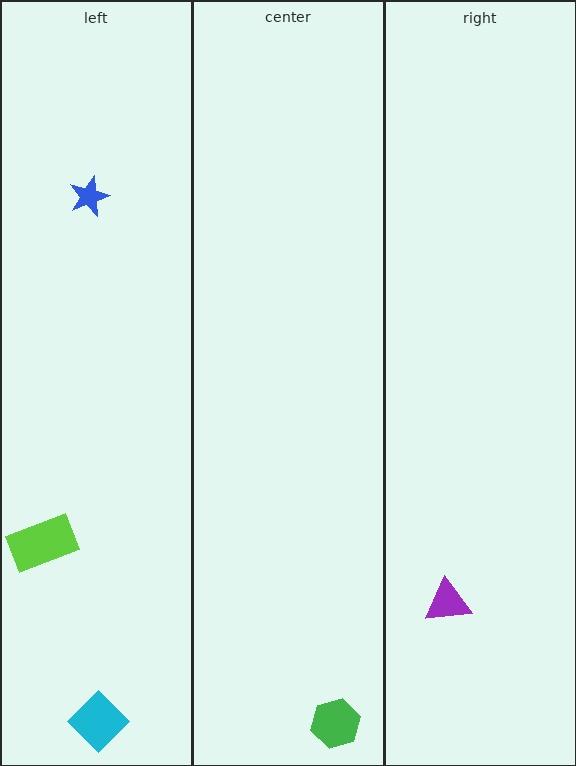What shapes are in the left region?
The blue star, the cyan diamond, the lime rectangle.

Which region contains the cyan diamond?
The left region.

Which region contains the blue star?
The left region.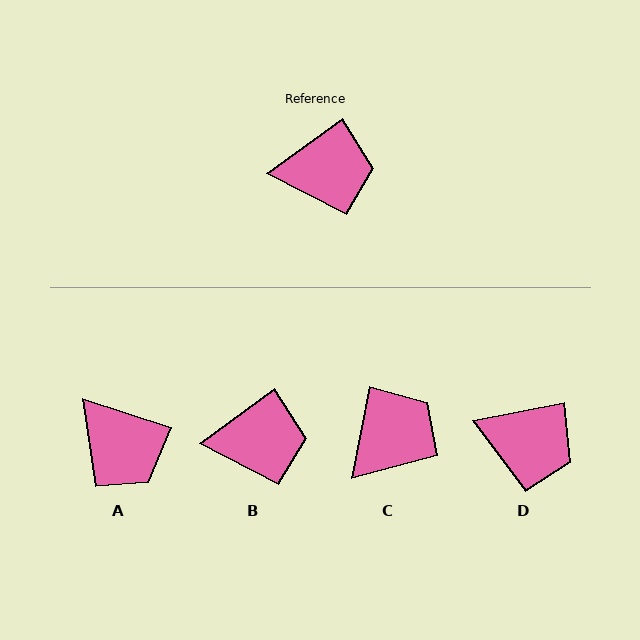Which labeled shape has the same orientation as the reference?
B.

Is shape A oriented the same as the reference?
No, it is off by about 54 degrees.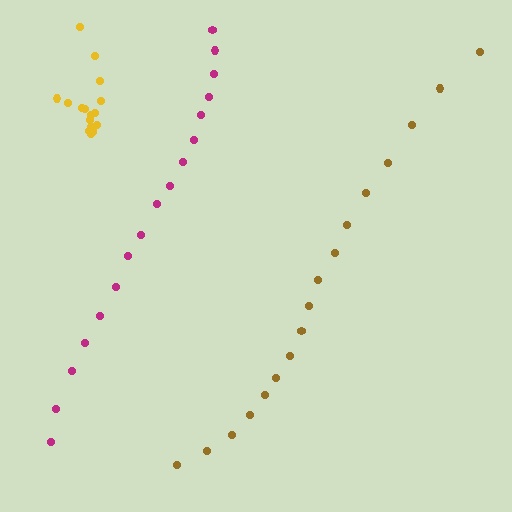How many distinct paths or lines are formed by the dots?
There are 3 distinct paths.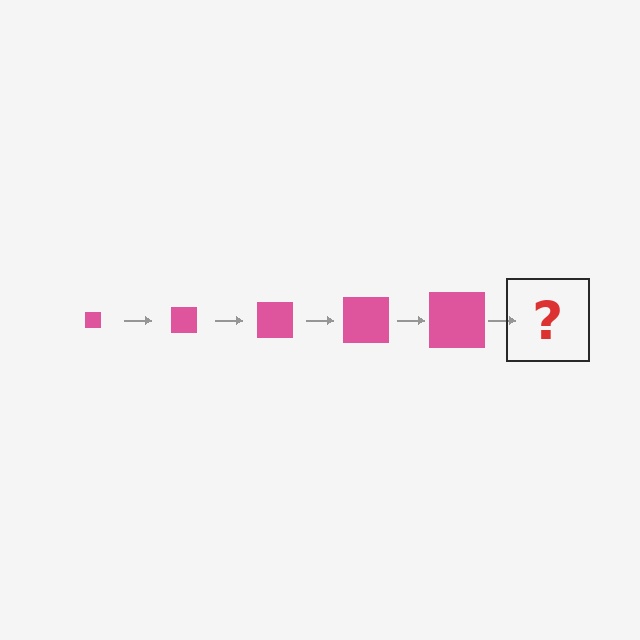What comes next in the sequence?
The next element should be a pink square, larger than the previous one.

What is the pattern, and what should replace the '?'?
The pattern is that the square gets progressively larger each step. The '?' should be a pink square, larger than the previous one.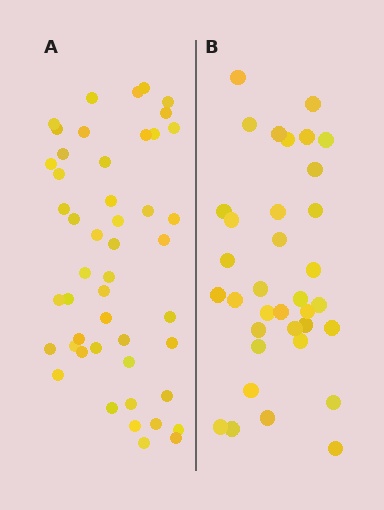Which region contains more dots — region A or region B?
Region A (the left region) has more dots.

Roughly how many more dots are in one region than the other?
Region A has approximately 15 more dots than region B.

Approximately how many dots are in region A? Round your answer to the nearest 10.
About 50 dots. (The exact count is 48, which rounds to 50.)